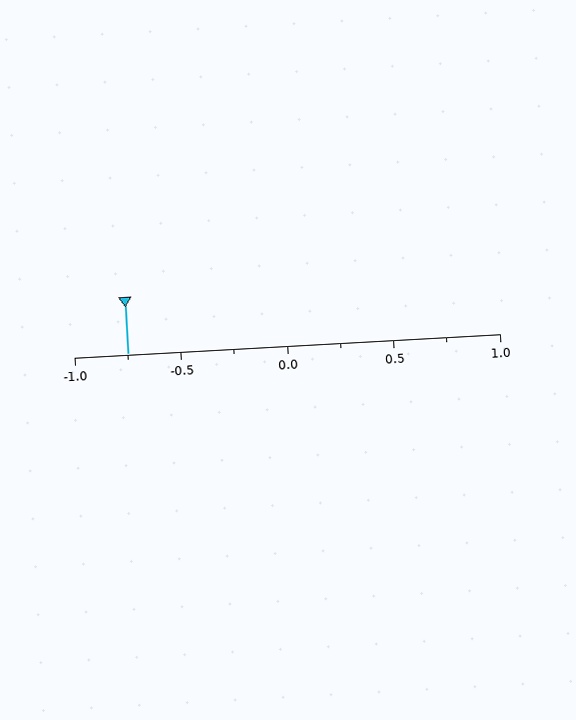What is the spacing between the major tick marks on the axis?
The major ticks are spaced 0.5 apart.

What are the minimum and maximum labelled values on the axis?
The axis runs from -1.0 to 1.0.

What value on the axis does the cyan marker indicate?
The marker indicates approximately -0.75.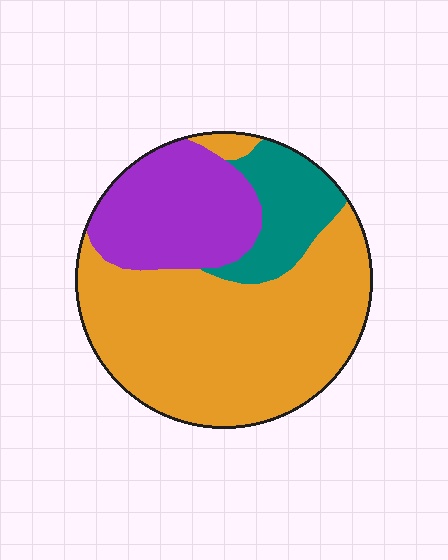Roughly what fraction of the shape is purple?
Purple covers around 25% of the shape.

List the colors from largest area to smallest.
From largest to smallest: orange, purple, teal.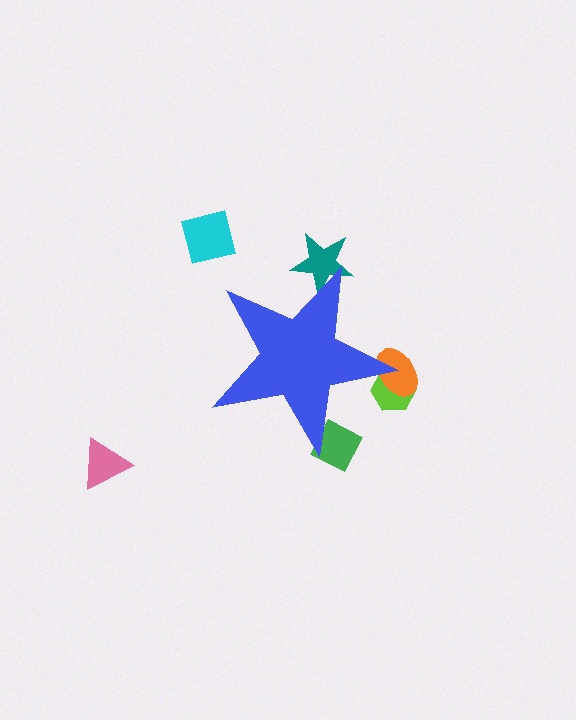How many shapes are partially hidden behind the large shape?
4 shapes are partially hidden.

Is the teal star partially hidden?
Yes, the teal star is partially hidden behind the blue star.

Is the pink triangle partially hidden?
No, the pink triangle is fully visible.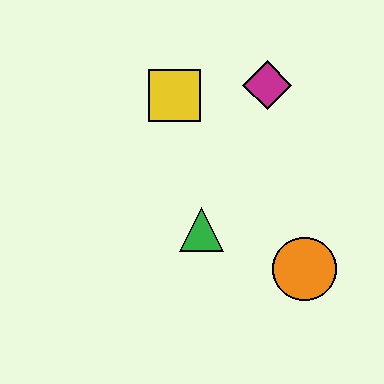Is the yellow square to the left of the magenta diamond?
Yes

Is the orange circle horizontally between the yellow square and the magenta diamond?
No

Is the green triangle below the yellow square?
Yes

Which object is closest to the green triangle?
The orange circle is closest to the green triangle.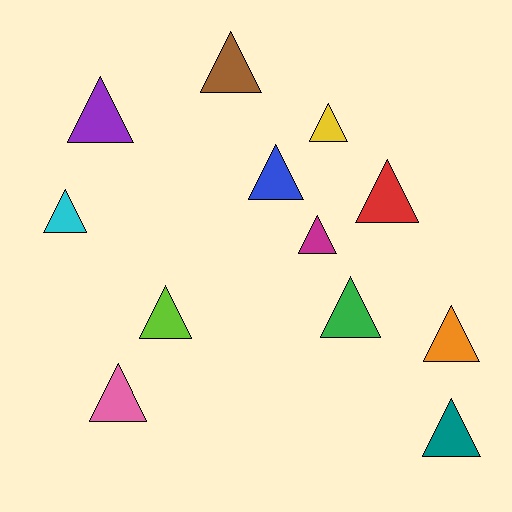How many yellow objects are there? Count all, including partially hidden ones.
There is 1 yellow object.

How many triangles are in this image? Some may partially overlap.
There are 12 triangles.